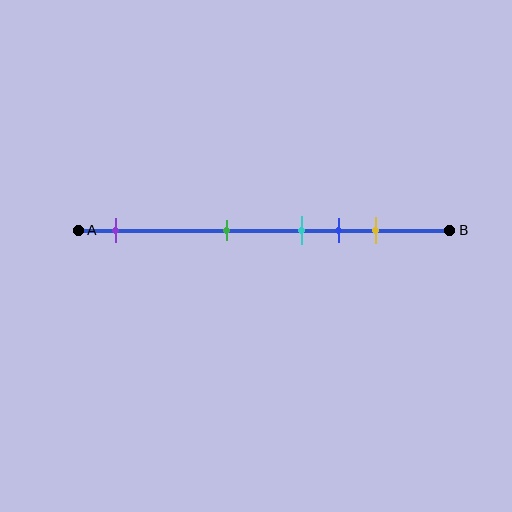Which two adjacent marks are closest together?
The cyan and blue marks are the closest adjacent pair.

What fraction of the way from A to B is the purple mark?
The purple mark is approximately 10% (0.1) of the way from A to B.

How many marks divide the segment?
There are 5 marks dividing the segment.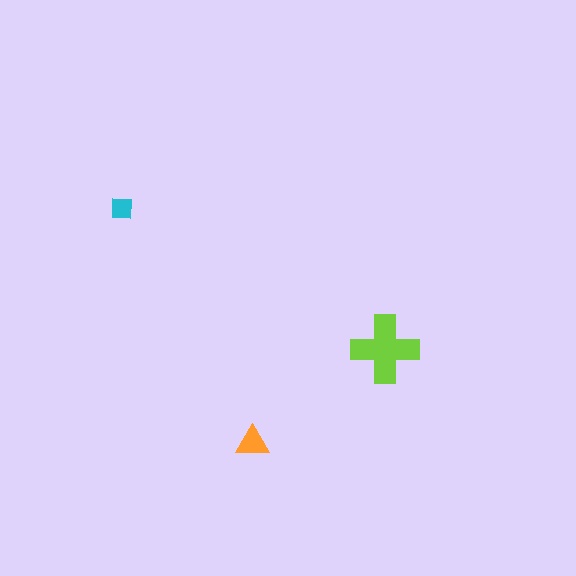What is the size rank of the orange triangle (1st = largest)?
2nd.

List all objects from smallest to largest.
The cyan square, the orange triangle, the lime cross.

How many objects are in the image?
There are 3 objects in the image.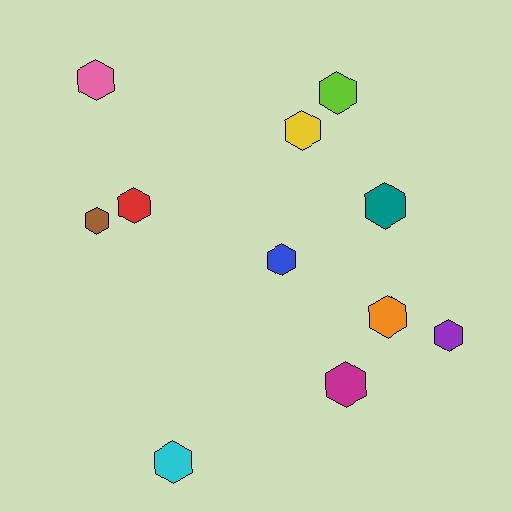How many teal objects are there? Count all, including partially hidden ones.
There is 1 teal object.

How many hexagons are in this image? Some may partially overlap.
There are 11 hexagons.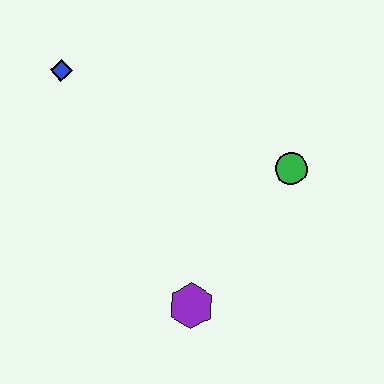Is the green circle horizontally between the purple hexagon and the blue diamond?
No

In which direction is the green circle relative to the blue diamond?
The green circle is to the right of the blue diamond.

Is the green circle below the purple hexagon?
No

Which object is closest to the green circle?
The purple hexagon is closest to the green circle.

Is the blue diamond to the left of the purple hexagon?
Yes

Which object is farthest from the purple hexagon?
The blue diamond is farthest from the purple hexagon.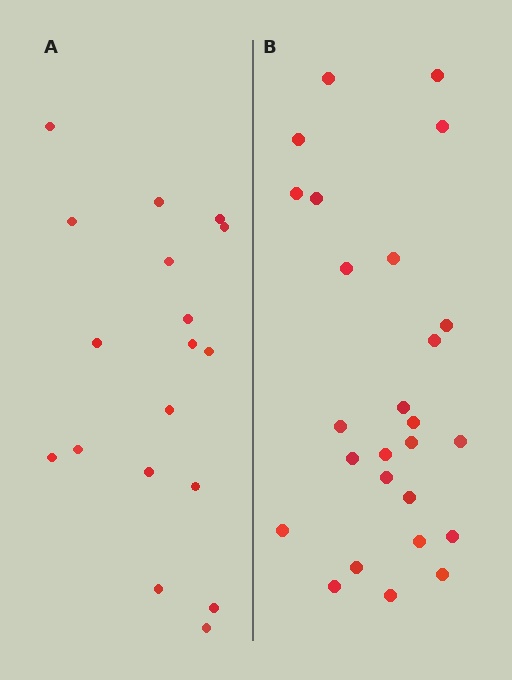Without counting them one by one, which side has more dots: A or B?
Region B (the right region) has more dots.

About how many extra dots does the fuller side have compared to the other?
Region B has roughly 8 or so more dots than region A.